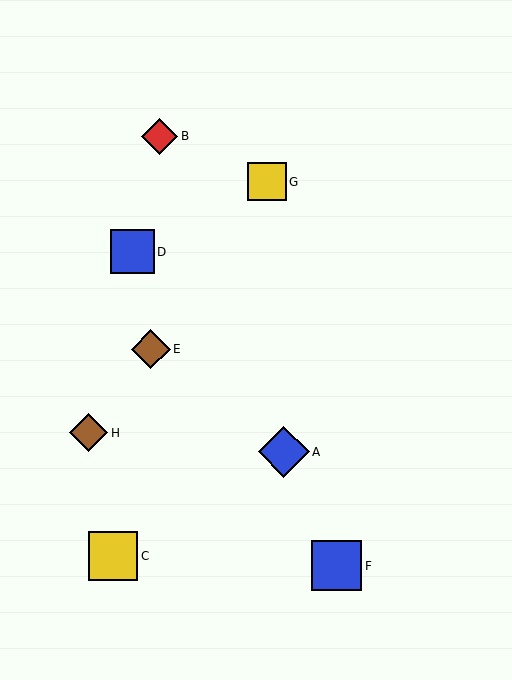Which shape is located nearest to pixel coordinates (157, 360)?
The brown diamond (labeled E) at (151, 349) is nearest to that location.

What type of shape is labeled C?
Shape C is a yellow square.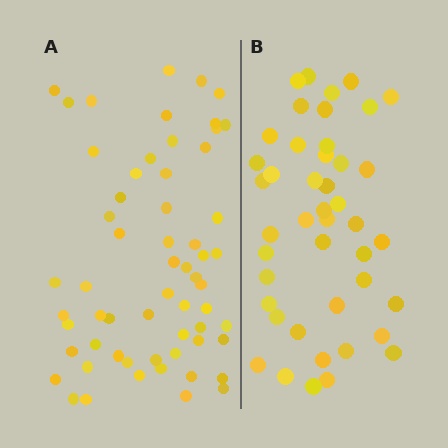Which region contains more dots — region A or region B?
Region A (the left region) has more dots.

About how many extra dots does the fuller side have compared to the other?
Region A has approximately 15 more dots than region B.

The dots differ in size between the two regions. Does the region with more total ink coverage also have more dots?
No. Region B has more total ink coverage because its dots are larger, but region A actually contains more individual dots. Total area can be misleading — the number of items is what matters here.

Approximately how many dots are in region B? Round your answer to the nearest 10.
About 40 dots. (The exact count is 44, which rounds to 40.)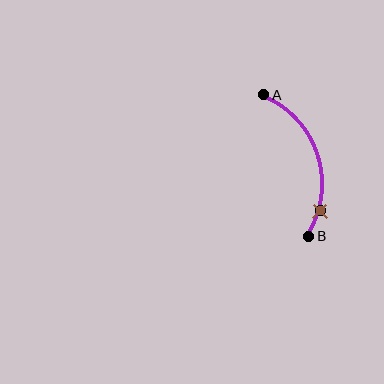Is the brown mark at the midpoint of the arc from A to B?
No. The brown mark lies on the arc but is closer to endpoint B. The arc midpoint would be at the point on the curve equidistant along the arc from both A and B.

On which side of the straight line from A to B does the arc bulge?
The arc bulges to the right of the straight line connecting A and B.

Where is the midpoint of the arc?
The arc midpoint is the point on the curve farthest from the straight line joining A and B. It sits to the right of that line.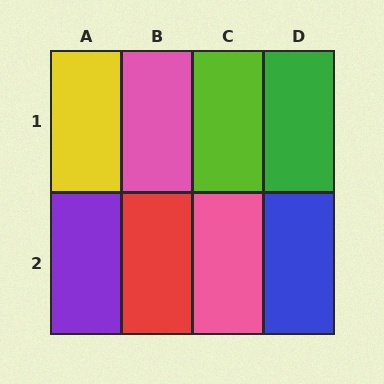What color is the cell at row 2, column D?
Blue.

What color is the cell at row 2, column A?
Purple.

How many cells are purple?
1 cell is purple.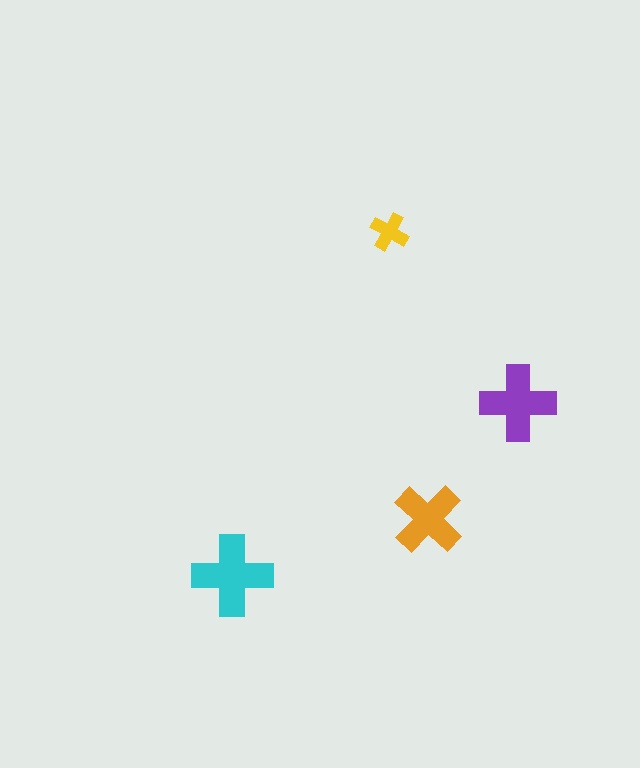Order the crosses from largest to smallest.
the cyan one, the purple one, the orange one, the yellow one.